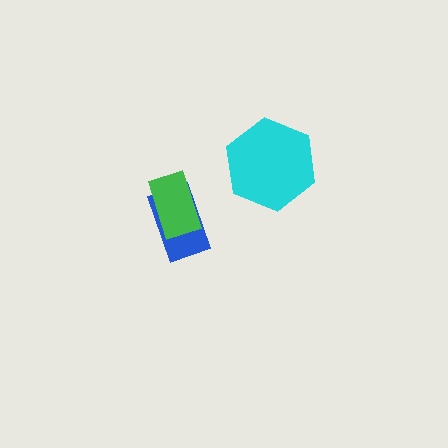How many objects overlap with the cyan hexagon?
0 objects overlap with the cyan hexagon.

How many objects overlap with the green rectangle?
1 object overlaps with the green rectangle.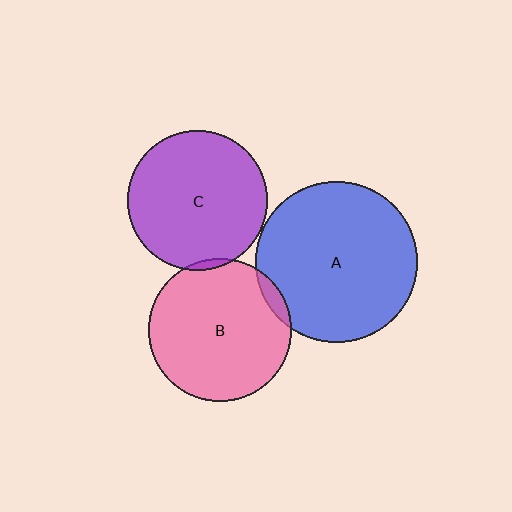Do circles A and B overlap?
Yes.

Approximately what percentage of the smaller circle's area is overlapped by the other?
Approximately 5%.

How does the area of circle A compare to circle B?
Approximately 1.3 times.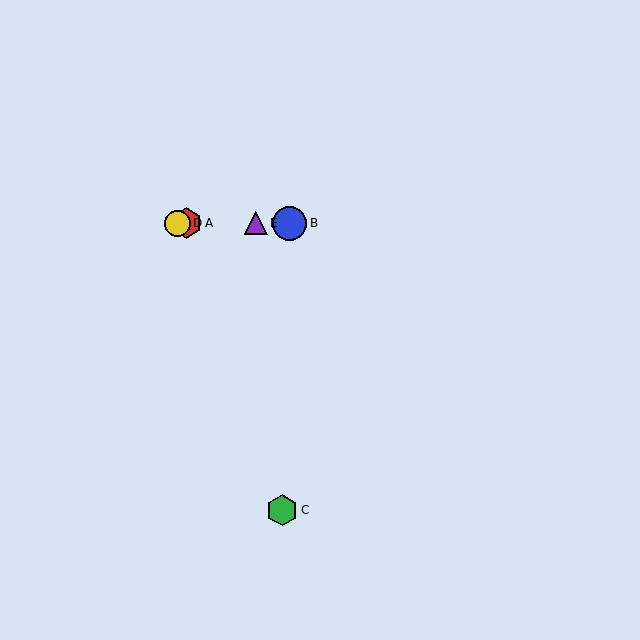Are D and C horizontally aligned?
No, D is at y≈223 and C is at y≈510.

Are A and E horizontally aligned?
Yes, both are at y≈223.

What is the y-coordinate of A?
Object A is at y≈223.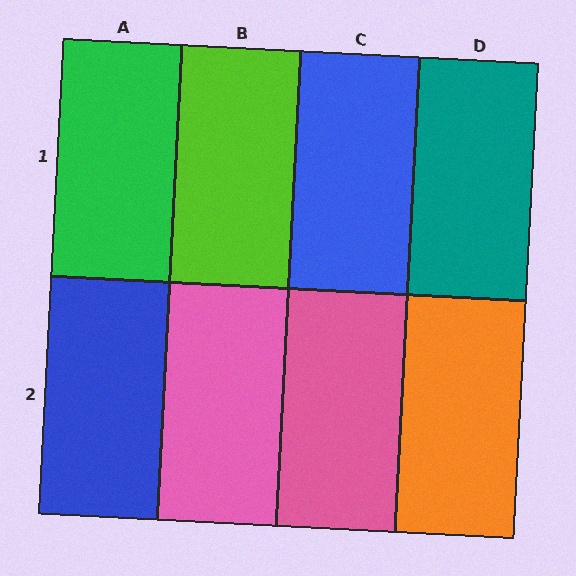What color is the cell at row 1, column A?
Green.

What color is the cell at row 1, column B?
Lime.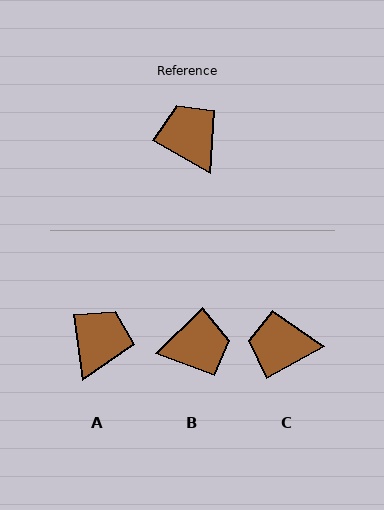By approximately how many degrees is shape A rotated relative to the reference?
Approximately 52 degrees clockwise.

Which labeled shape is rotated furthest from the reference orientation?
B, about 106 degrees away.